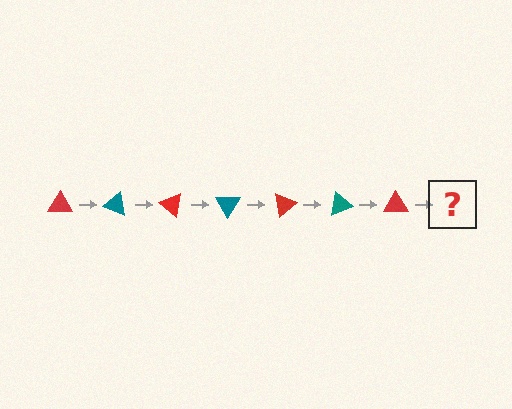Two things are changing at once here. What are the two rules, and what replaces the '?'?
The two rules are that it rotates 20 degrees each step and the color cycles through red and teal. The '?' should be a teal triangle, rotated 140 degrees from the start.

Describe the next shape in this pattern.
It should be a teal triangle, rotated 140 degrees from the start.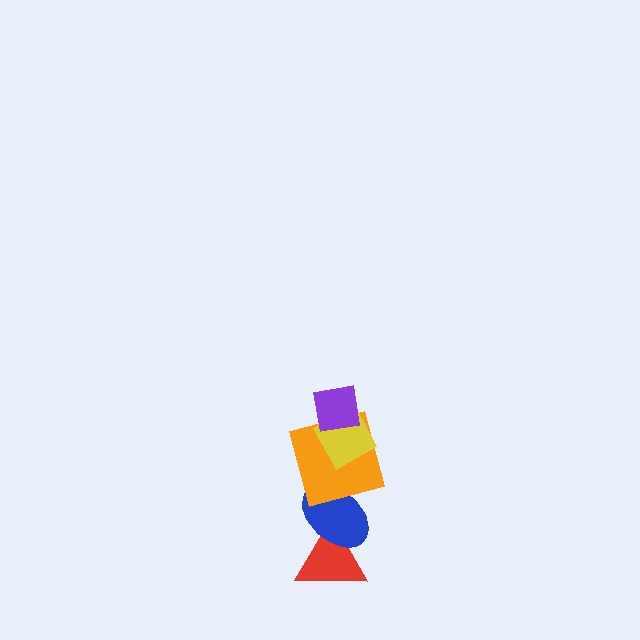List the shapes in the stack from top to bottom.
From top to bottom: the purple square, the yellow diamond, the orange square, the blue ellipse, the red triangle.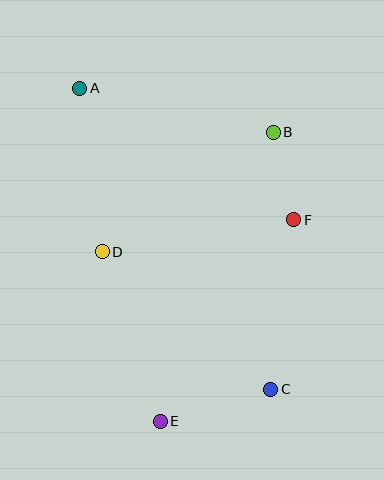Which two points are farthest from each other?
Points A and C are farthest from each other.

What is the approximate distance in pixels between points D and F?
The distance between D and F is approximately 194 pixels.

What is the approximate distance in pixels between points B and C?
The distance between B and C is approximately 257 pixels.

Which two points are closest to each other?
Points B and F are closest to each other.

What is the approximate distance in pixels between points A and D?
The distance between A and D is approximately 165 pixels.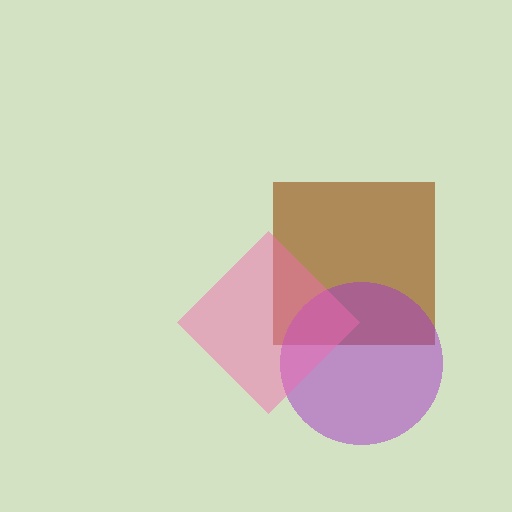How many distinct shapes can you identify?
There are 3 distinct shapes: a brown square, a purple circle, a pink diamond.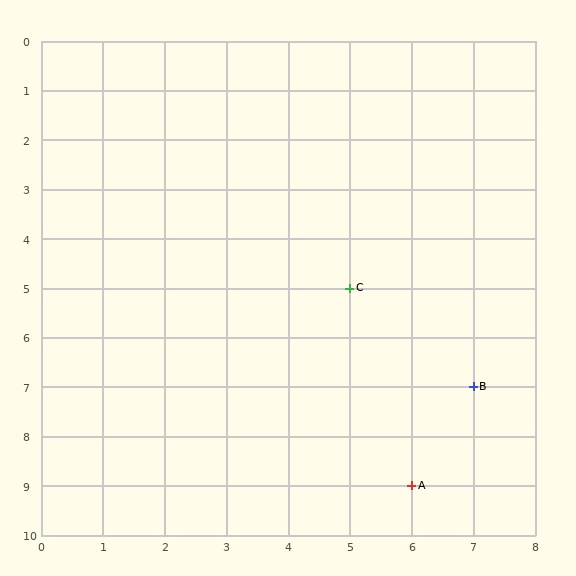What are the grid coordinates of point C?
Point C is at grid coordinates (5, 5).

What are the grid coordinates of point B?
Point B is at grid coordinates (7, 7).